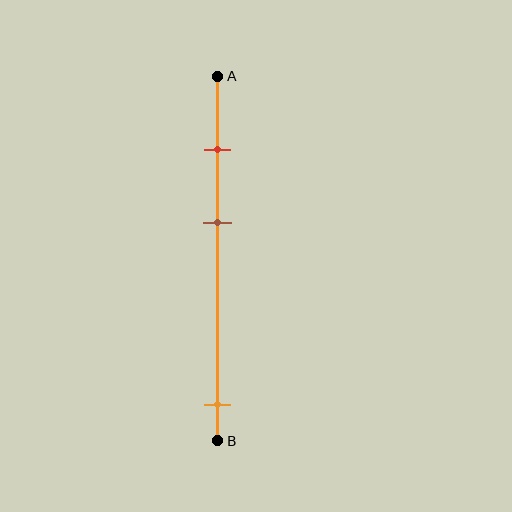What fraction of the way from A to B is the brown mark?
The brown mark is approximately 40% (0.4) of the way from A to B.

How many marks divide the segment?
There are 3 marks dividing the segment.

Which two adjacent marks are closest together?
The red and brown marks are the closest adjacent pair.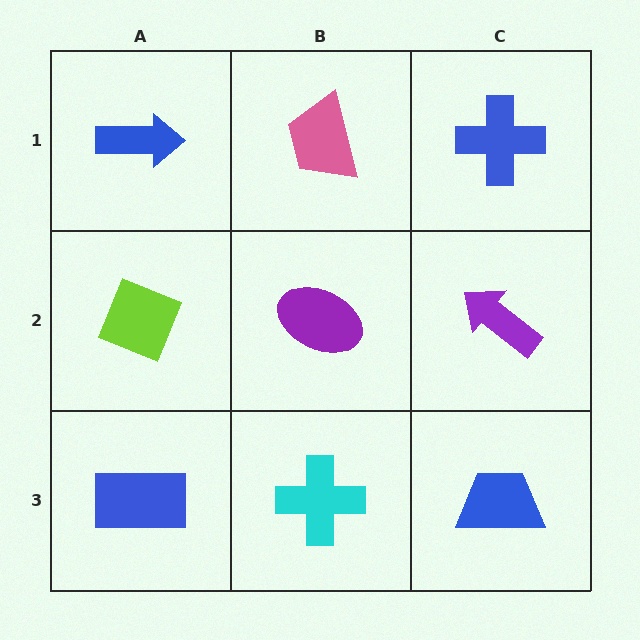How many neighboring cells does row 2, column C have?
3.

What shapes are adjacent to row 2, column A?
A blue arrow (row 1, column A), a blue rectangle (row 3, column A), a purple ellipse (row 2, column B).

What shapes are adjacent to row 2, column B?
A pink trapezoid (row 1, column B), a cyan cross (row 3, column B), a lime diamond (row 2, column A), a purple arrow (row 2, column C).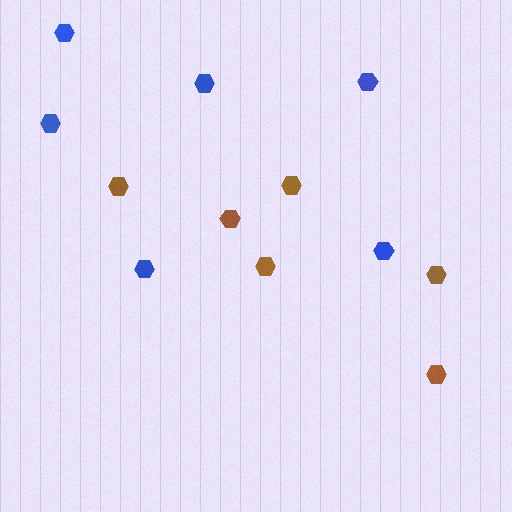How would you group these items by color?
There are 2 groups: one group of blue hexagons (6) and one group of brown hexagons (6).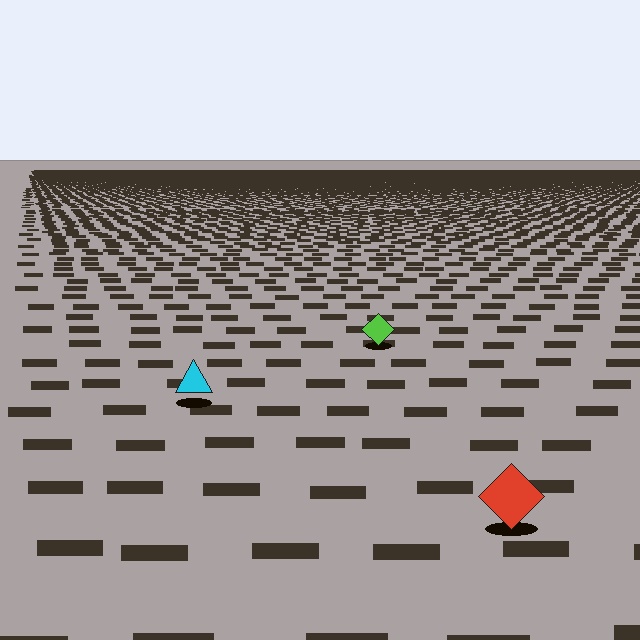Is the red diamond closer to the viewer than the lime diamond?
Yes. The red diamond is closer — you can tell from the texture gradient: the ground texture is coarser near it.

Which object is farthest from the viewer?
The lime diamond is farthest from the viewer. It appears smaller and the ground texture around it is denser.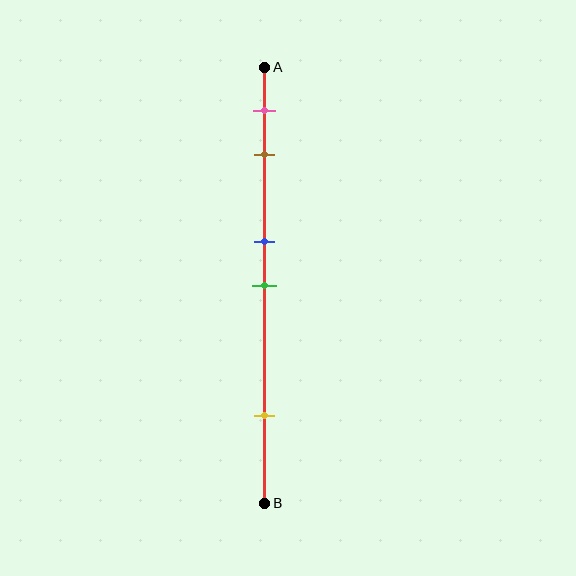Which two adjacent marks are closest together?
The blue and green marks are the closest adjacent pair.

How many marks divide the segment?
There are 5 marks dividing the segment.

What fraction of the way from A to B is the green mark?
The green mark is approximately 50% (0.5) of the way from A to B.